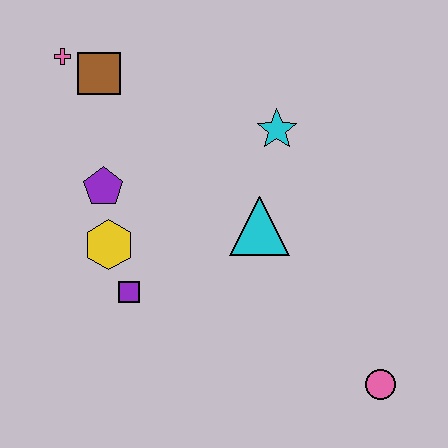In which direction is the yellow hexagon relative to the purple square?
The yellow hexagon is above the purple square.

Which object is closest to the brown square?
The pink cross is closest to the brown square.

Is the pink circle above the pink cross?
No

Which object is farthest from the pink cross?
The pink circle is farthest from the pink cross.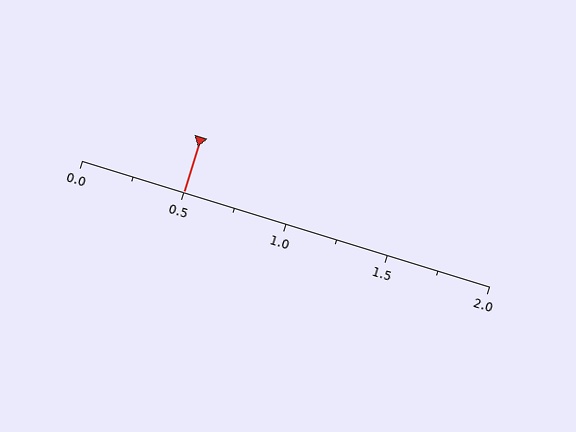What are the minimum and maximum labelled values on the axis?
The axis runs from 0.0 to 2.0.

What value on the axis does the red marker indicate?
The marker indicates approximately 0.5.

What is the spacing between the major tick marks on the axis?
The major ticks are spaced 0.5 apart.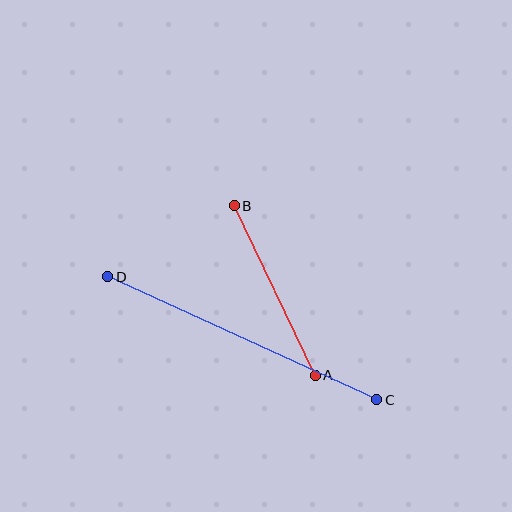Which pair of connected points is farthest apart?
Points C and D are farthest apart.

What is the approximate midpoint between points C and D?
The midpoint is at approximately (242, 338) pixels.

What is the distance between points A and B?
The distance is approximately 188 pixels.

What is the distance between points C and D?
The distance is approximately 296 pixels.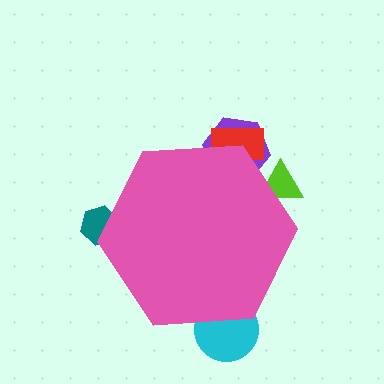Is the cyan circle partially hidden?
Yes, the cyan circle is partially hidden behind the pink hexagon.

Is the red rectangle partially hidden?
Yes, the red rectangle is partially hidden behind the pink hexagon.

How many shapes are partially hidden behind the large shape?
5 shapes are partially hidden.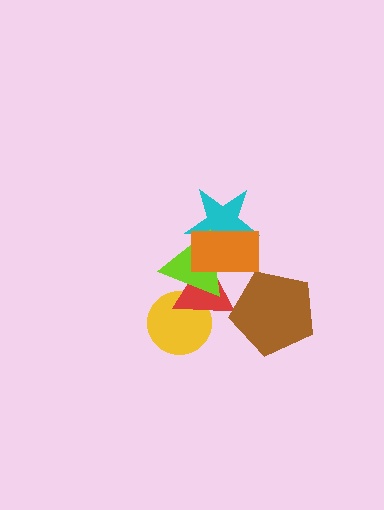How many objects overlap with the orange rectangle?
3 objects overlap with the orange rectangle.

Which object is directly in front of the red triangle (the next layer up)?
The lime triangle is directly in front of the red triangle.